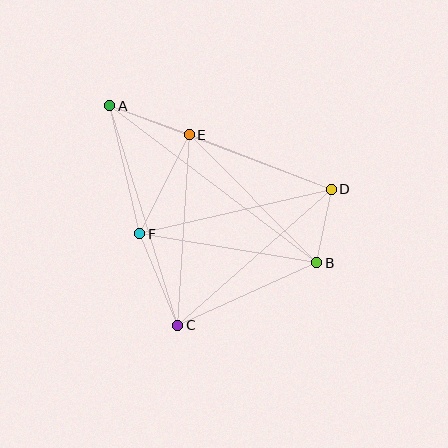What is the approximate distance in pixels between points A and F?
The distance between A and F is approximately 132 pixels.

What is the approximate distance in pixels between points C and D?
The distance between C and D is approximately 205 pixels.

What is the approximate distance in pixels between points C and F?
The distance between C and F is approximately 99 pixels.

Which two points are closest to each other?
Points B and D are closest to each other.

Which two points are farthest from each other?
Points A and B are farthest from each other.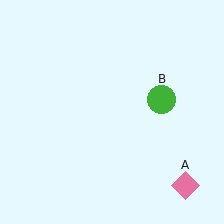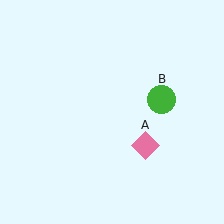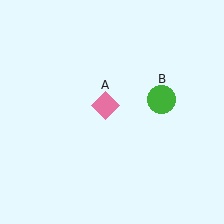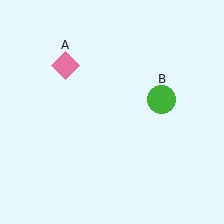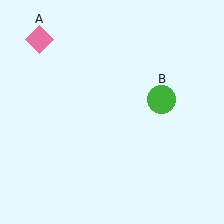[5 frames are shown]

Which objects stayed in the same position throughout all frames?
Green circle (object B) remained stationary.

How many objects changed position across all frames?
1 object changed position: pink diamond (object A).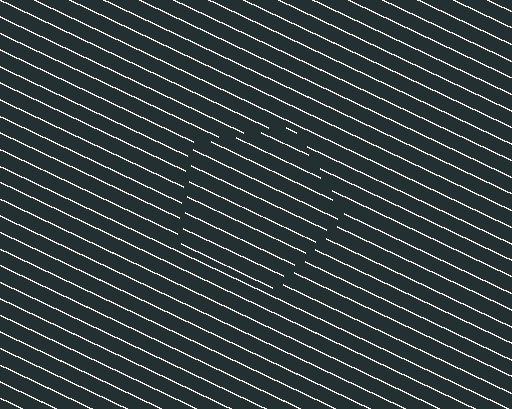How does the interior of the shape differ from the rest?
The interior of the shape contains the same grating, shifted by half a period — the contour is defined by the phase discontinuity where line-ends from the inner and outer gratings abut.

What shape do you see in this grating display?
An illusory pentagon. The interior of the shape contains the same grating, shifted by half a period — the contour is defined by the phase discontinuity where line-ends from the inner and outer gratings abut.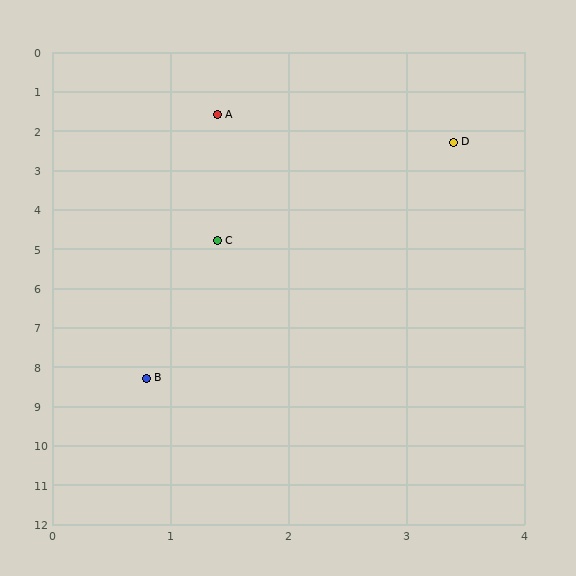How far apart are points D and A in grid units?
Points D and A are about 2.1 grid units apart.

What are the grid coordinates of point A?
Point A is at approximately (1.4, 1.6).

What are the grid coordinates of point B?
Point B is at approximately (0.8, 8.3).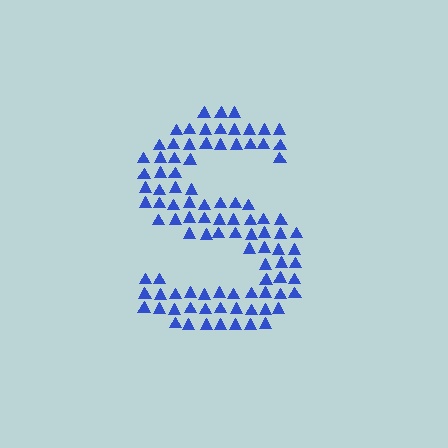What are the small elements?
The small elements are triangles.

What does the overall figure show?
The overall figure shows the letter S.